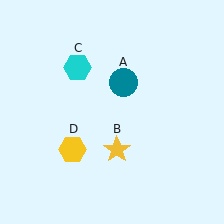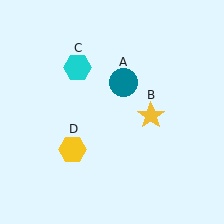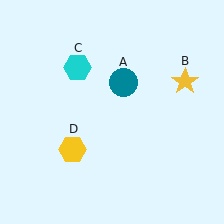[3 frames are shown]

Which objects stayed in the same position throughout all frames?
Teal circle (object A) and cyan hexagon (object C) and yellow hexagon (object D) remained stationary.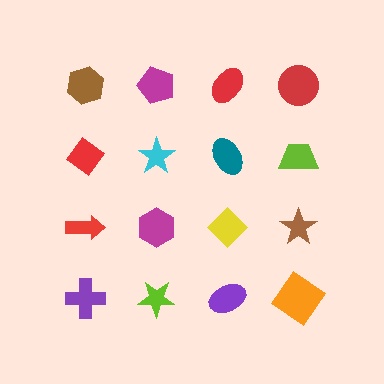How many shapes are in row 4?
4 shapes.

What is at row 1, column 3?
A red ellipse.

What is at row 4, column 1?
A purple cross.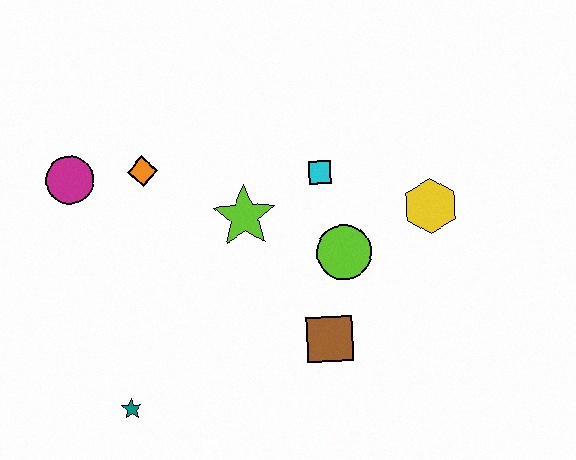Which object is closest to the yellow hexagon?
The lime circle is closest to the yellow hexagon.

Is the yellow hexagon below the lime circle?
No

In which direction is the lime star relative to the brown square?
The lime star is above the brown square.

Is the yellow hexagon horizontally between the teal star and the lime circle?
No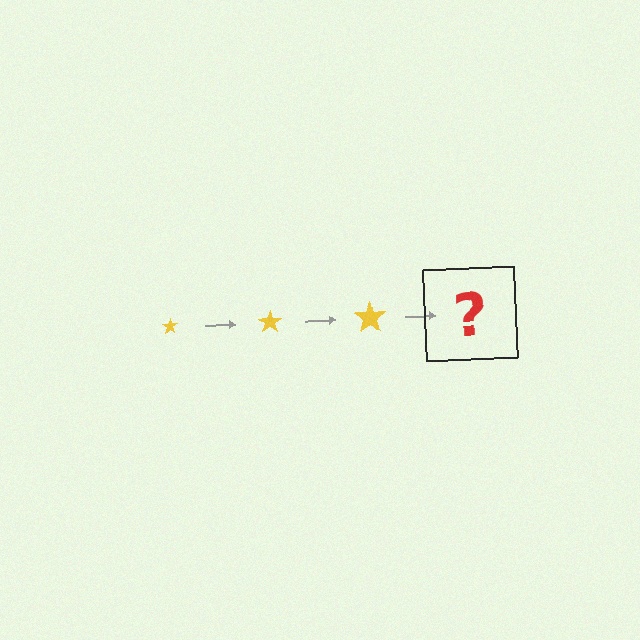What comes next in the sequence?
The next element should be a yellow star, larger than the previous one.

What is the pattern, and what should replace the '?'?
The pattern is that the star gets progressively larger each step. The '?' should be a yellow star, larger than the previous one.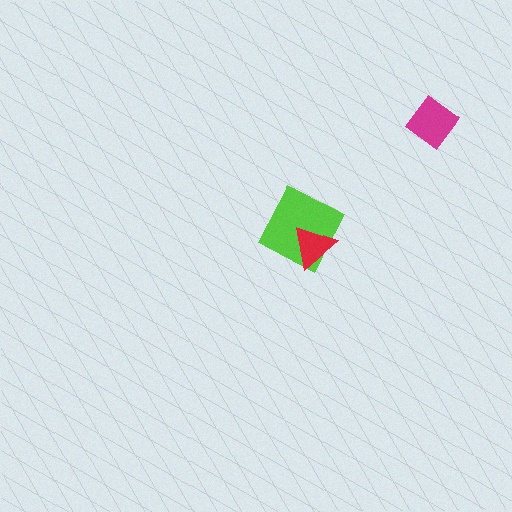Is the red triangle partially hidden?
No, no other shape covers it.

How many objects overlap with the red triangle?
1 object overlaps with the red triangle.